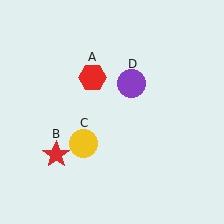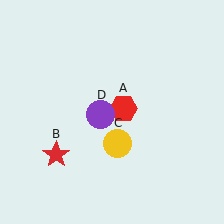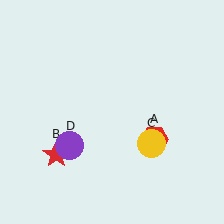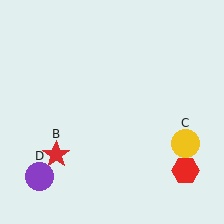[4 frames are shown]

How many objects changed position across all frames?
3 objects changed position: red hexagon (object A), yellow circle (object C), purple circle (object D).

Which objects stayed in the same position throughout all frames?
Red star (object B) remained stationary.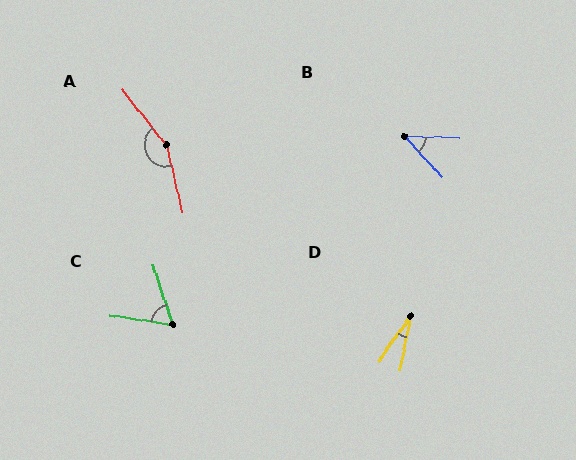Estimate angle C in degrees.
Approximately 64 degrees.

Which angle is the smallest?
D, at approximately 24 degrees.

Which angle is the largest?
A, at approximately 155 degrees.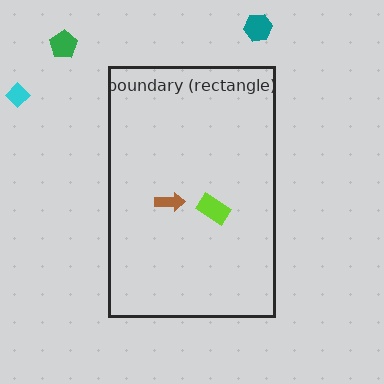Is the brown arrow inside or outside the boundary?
Inside.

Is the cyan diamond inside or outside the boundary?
Outside.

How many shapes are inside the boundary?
2 inside, 3 outside.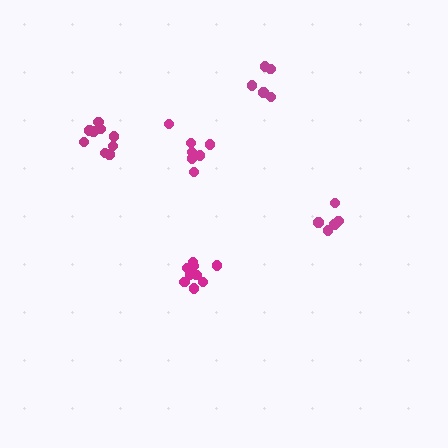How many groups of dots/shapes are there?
There are 5 groups.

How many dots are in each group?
Group 1: 5 dots, Group 2: 8 dots, Group 3: 9 dots, Group 4: 5 dots, Group 5: 9 dots (36 total).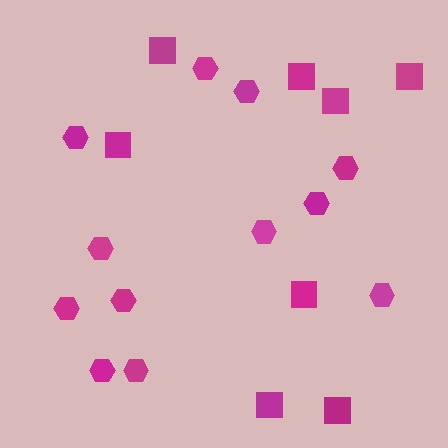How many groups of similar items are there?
There are 2 groups: one group of squares (8) and one group of hexagons (12).